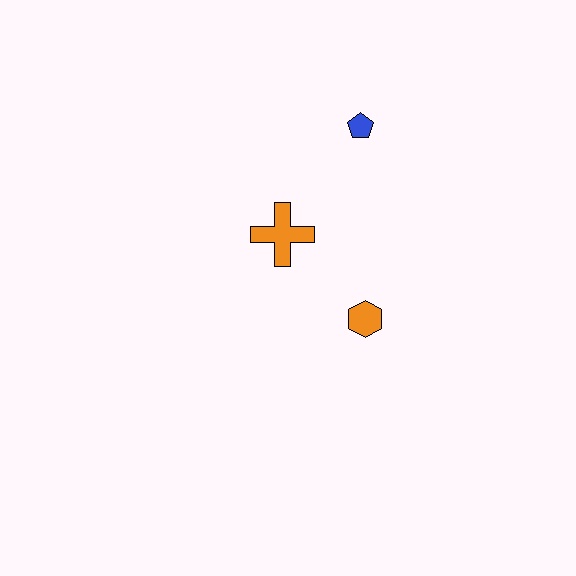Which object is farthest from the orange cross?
The blue pentagon is farthest from the orange cross.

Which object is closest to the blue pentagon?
The orange cross is closest to the blue pentagon.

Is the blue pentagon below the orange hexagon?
No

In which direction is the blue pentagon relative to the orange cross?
The blue pentagon is above the orange cross.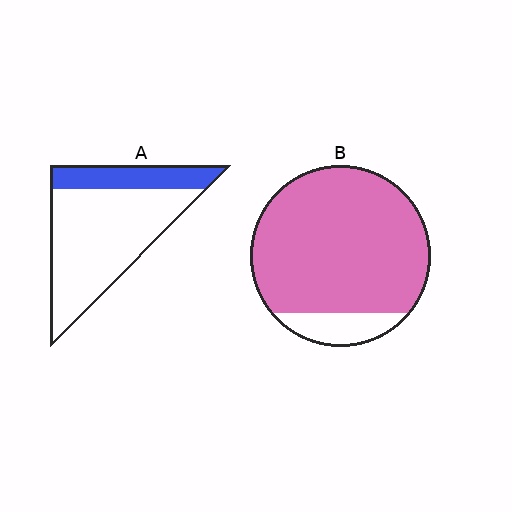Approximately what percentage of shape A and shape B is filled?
A is approximately 25% and B is approximately 85%.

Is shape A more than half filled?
No.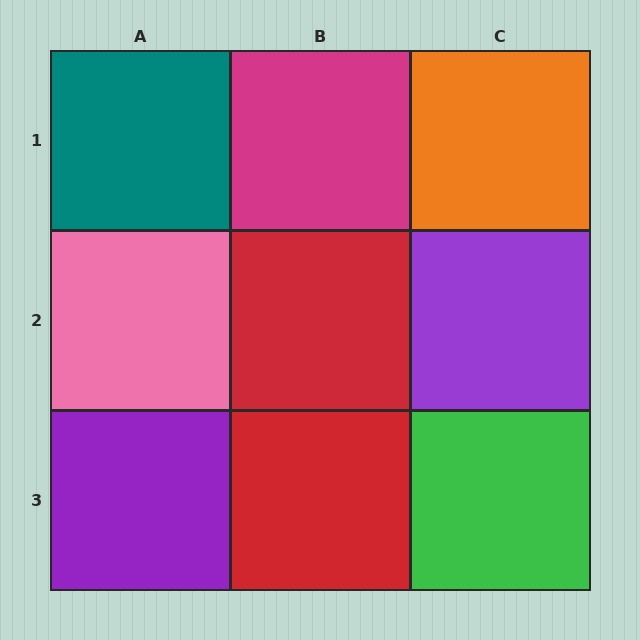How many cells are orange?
1 cell is orange.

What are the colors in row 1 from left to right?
Teal, magenta, orange.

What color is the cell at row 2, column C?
Purple.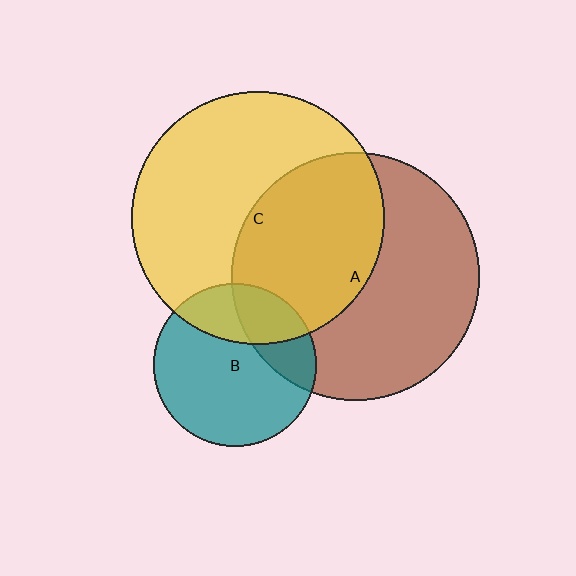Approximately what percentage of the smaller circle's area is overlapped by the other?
Approximately 25%.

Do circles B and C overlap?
Yes.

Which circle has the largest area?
Circle C (yellow).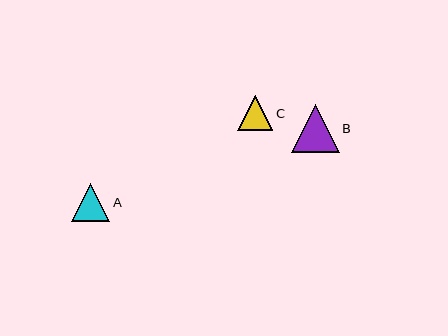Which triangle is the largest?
Triangle B is the largest with a size of approximately 48 pixels.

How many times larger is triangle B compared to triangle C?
Triangle B is approximately 1.4 times the size of triangle C.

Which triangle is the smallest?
Triangle C is the smallest with a size of approximately 35 pixels.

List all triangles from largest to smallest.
From largest to smallest: B, A, C.